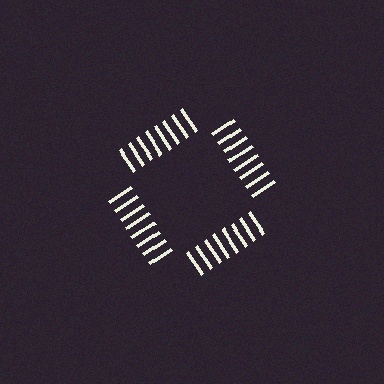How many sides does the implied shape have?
4 sides — the line-ends trace a square.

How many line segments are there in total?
32 — 8 along each of the 4 edges.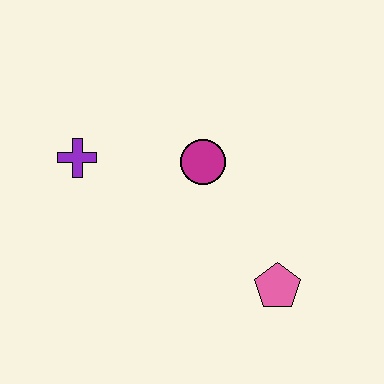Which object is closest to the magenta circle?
The purple cross is closest to the magenta circle.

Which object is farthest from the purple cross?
The pink pentagon is farthest from the purple cross.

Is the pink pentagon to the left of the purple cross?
No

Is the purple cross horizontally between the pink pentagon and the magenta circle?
No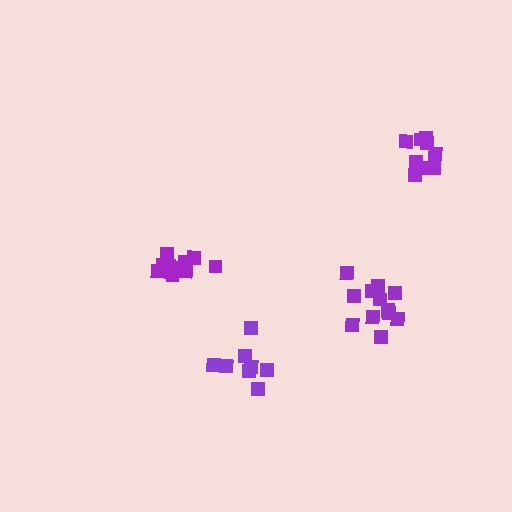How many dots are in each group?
Group 1: 11 dots, Group 2: 13 dots, Group 3: 9 dots, Group 4: 8 dots (41 total).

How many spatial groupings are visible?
There are 4 spatial groupings.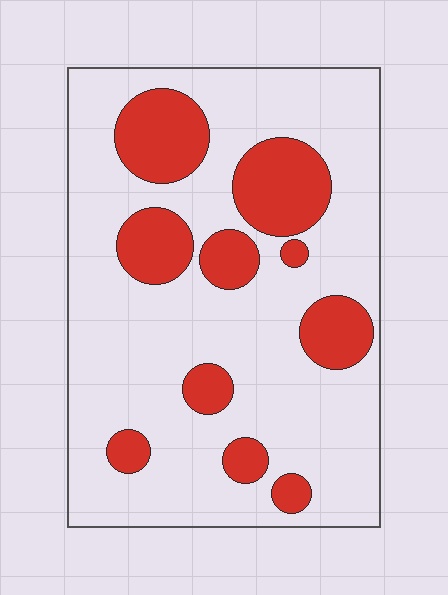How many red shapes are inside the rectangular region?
10.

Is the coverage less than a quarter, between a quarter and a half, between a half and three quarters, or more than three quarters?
Less than a quarter.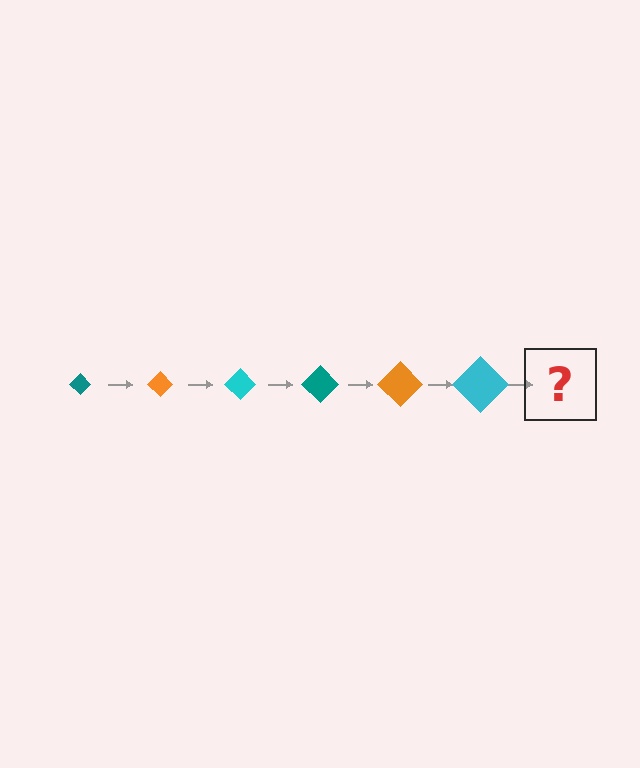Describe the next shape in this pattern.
It should be a teal diamond, larger than the previous one.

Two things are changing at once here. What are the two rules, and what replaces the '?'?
The two rules are that the diamond grows larger each step and the color cycles through teal, orange, and cyan. The '?' should be a teal diamond, larger than the previous one.